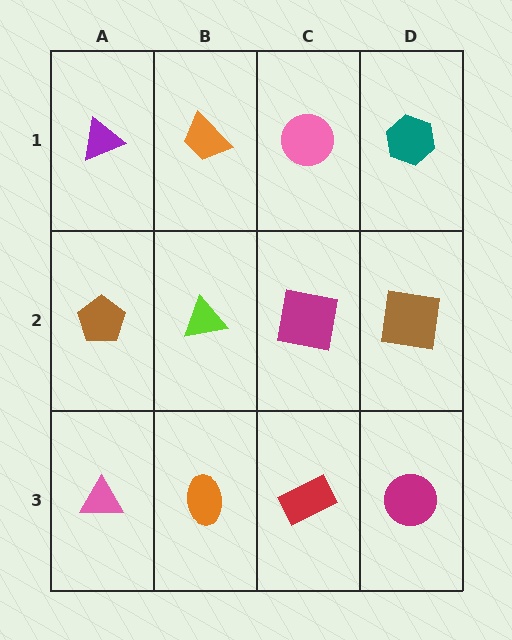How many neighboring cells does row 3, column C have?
3.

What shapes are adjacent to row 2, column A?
A purple triangle (row 1, column A), a pink triangle (row 3, column A), a lime triangle (row 2, column B).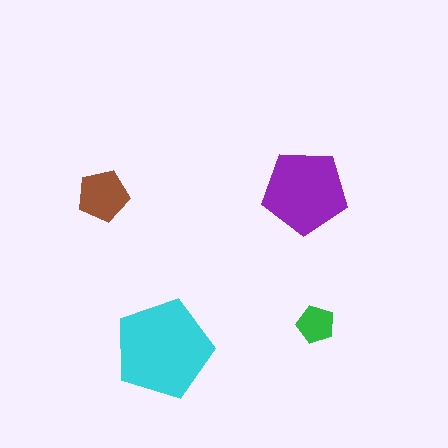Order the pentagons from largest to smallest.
the cyan one, the purple one, the brown one, the green one.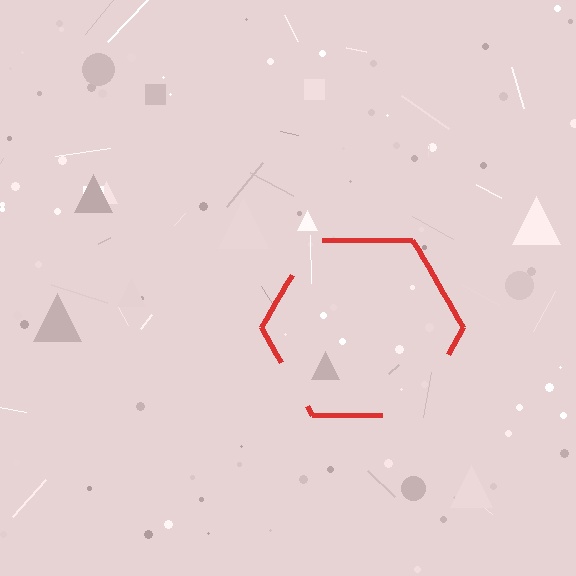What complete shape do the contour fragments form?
The contour fragments form a hexagon.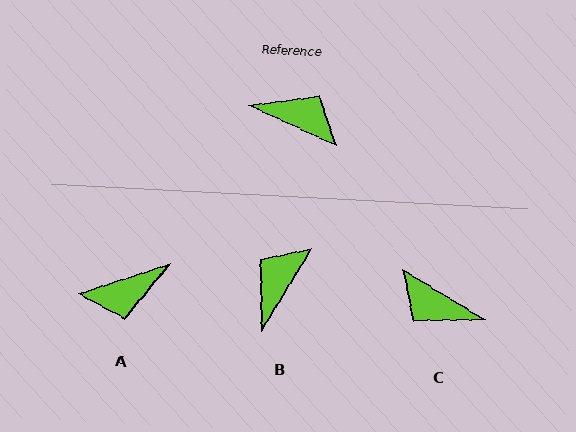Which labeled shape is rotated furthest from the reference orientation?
C, about 173 degrees away.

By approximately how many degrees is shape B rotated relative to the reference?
Approximately 83 degrees counter-clockwise.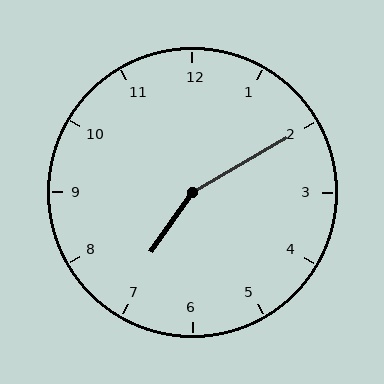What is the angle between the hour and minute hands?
Approximately 155 degrees.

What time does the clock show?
7:10.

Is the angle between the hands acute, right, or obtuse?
It is obtuse.